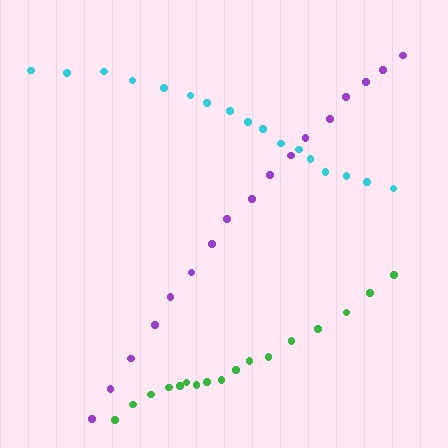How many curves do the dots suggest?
There are 3 distinct paths.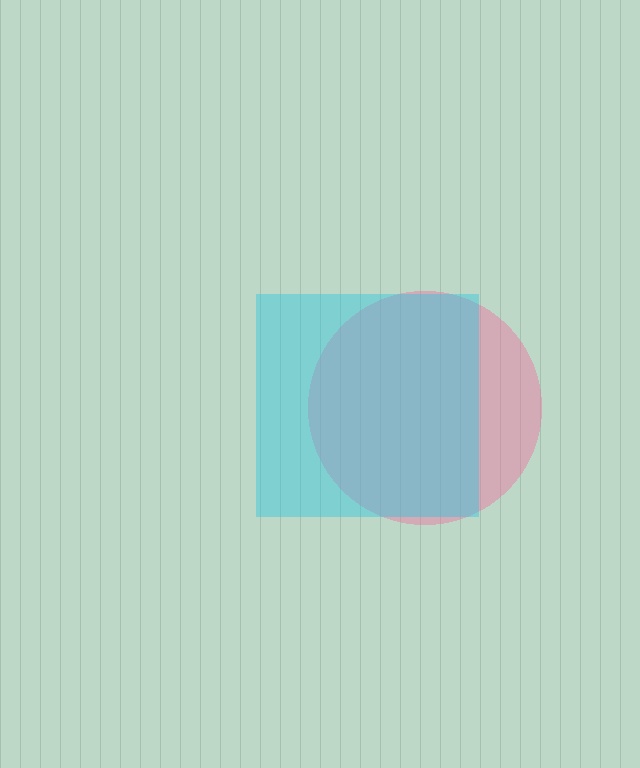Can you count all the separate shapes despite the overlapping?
Yes, there are 2 separate shapes.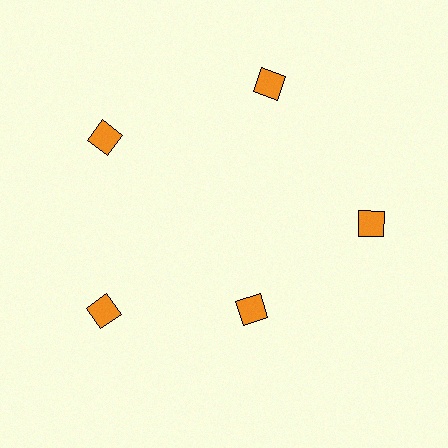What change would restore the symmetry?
The symmetry would be restored by moving it outward, back onto the ring so that all 5 diamonds sit at equal angles and equal distance from the center.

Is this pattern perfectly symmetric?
No. The 5 orange diamonds are arranged in a ring, but one element near the 5 o'clock position is pulled inward toward the center, breaking the 5-fold rotational symmetry.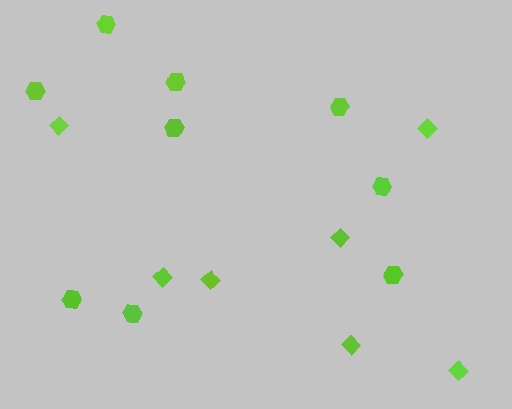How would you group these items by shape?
There are 2 groups: one group of diamonds (7) and one group of hexagons (9).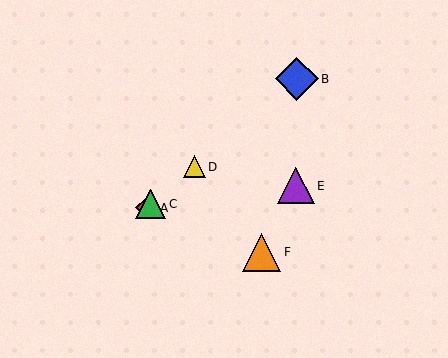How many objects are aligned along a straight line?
4 objects (A, B, C, D) are aligned along a straight line.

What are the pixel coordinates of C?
Object C is at (151, 204).